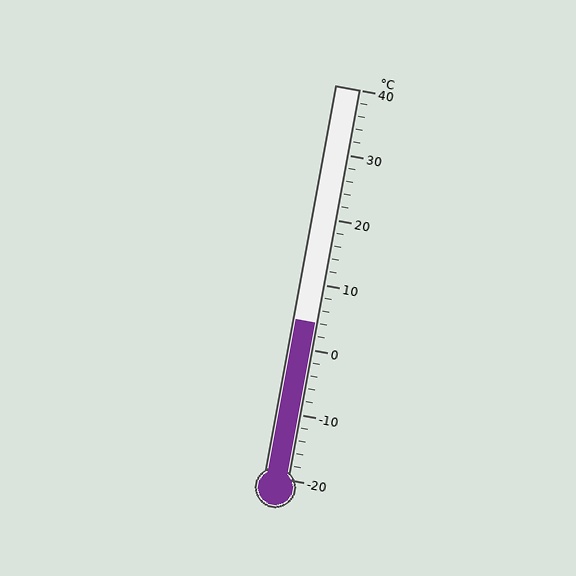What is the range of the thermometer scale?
The thermometer scale ranges from -20°C to 40°C.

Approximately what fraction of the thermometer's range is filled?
The thermometer is filled to approximately 40% of its range.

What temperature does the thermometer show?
The thermometer shows approximately 4°C.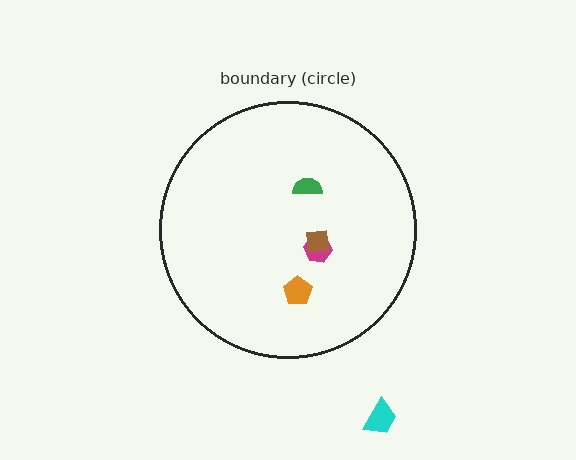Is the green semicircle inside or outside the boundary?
Inside.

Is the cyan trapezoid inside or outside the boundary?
Outside.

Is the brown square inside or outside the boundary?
Inside.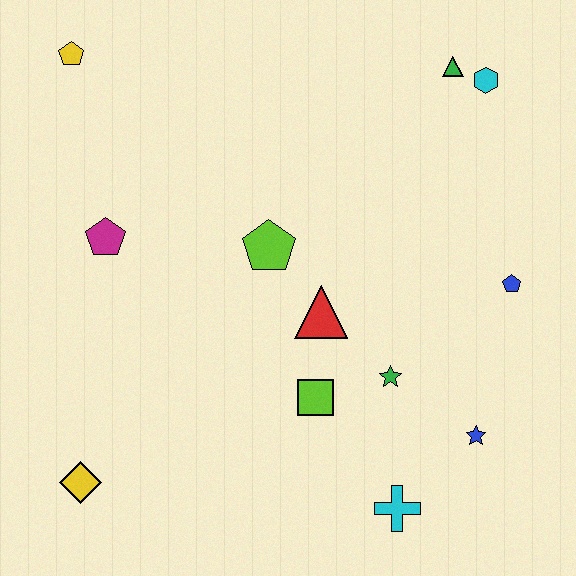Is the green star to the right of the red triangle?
Yes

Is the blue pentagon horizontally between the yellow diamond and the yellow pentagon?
No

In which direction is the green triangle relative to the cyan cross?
The green triangle is above the cyan cross.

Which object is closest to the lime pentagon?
The red triangle is closest to the lime pentagon.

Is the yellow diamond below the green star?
Yes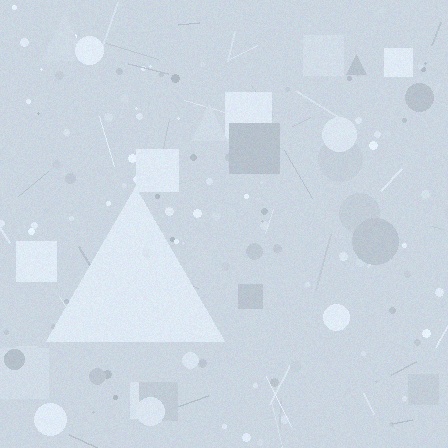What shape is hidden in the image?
A triangle is hidden in the image.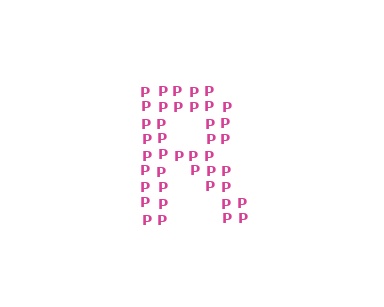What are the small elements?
The small elements are letter P's.